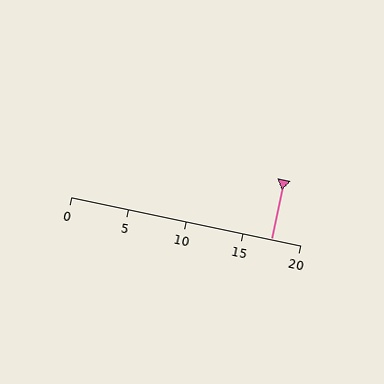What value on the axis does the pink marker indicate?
The marker indicates approximately 17.5.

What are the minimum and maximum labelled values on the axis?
The axis runs from 0 to 20.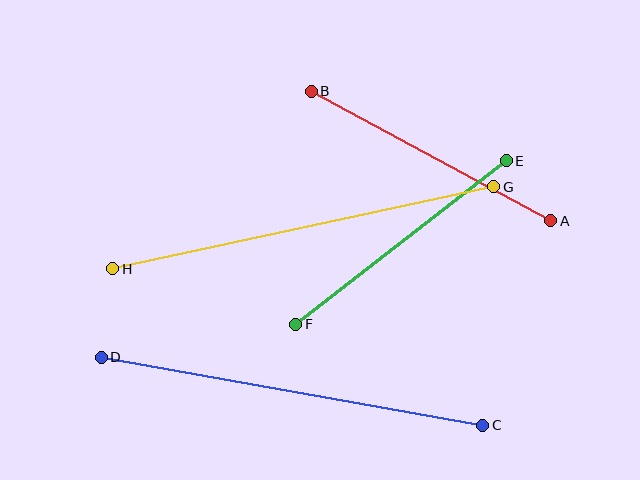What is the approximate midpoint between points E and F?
The midpoint is at approximately (401, 242) pixels.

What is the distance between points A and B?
The distance is approximately 273 pixels.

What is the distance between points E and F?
The distance is approximately 266 pixels.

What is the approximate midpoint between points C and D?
The midpoint is at approximately (292, 391) pixels.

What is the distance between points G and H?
The distance is approximately 390 pixels.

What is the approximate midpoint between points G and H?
The midpoint is at approximately (303, 228) pixels.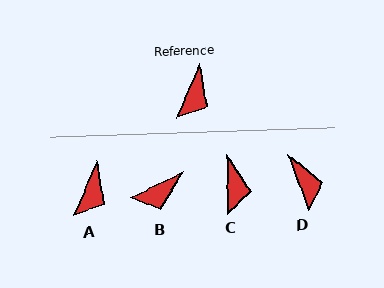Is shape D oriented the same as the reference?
No, it is off by about 43 degrees.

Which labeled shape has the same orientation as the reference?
A.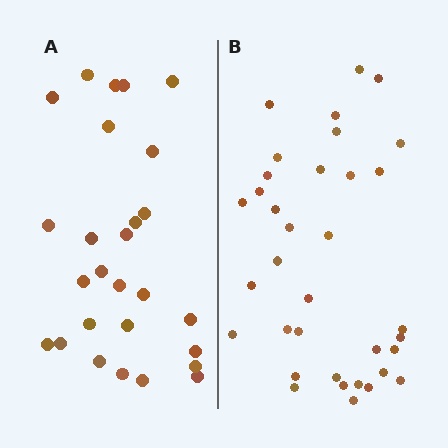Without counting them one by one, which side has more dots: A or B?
Region B (the right region) has more dots.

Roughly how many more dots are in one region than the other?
Region B has roughly 8 or so more dots than region A.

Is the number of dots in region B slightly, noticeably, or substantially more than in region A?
Region B has noticeably more, but not dramatically so. The ratio is roughly 1.3 to 1.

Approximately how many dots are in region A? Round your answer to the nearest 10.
About 30 dots. (The exact count is 27, which rounds to 30.)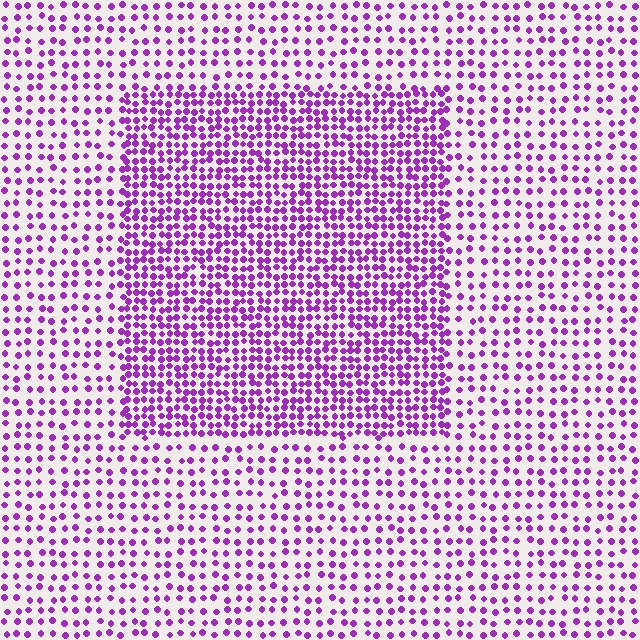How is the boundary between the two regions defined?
The boundary is defined by a change in element density (approximately 2.0x ratio). All elements are the same color, size, and shape.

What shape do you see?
I see a rectangle.